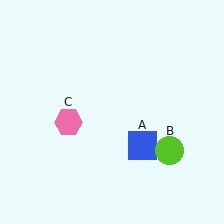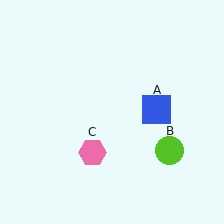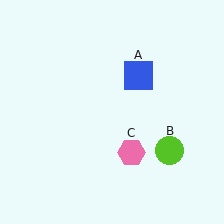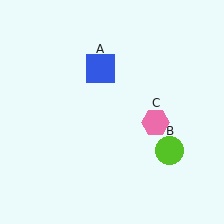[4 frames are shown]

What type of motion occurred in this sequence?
The blue square (object A), pink hexagon (object C) rotated counterclockwise around the center of the scene.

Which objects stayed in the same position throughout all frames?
Lime circle (object B) remained stationary.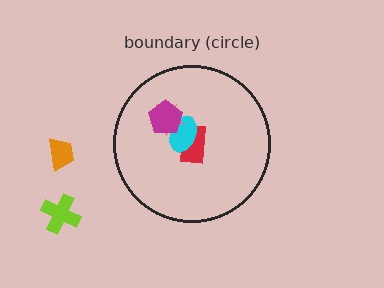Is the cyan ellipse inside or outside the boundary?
Inside.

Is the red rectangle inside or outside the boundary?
Inside.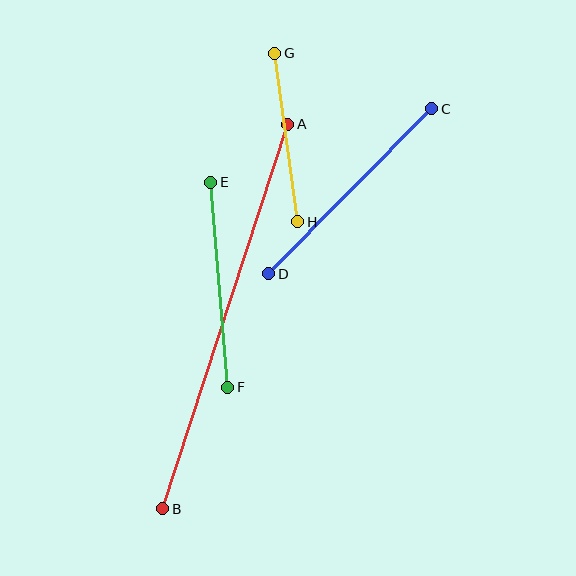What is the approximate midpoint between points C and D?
The midpoint is at approximately (350, 191) pixels.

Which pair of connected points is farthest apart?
Points A and B are farthest apart.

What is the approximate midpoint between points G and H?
The midpoint is at approximately (286, 137) pixels.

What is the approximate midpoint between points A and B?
The midpoint is at approximately (225, 317) pixels.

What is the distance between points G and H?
The distance is approximately 170 pixels.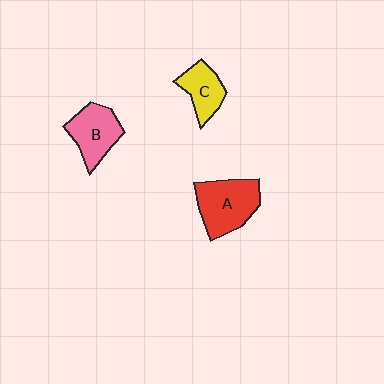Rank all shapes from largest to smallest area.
From largest to smallest: A (red), B (pink), C (yellow).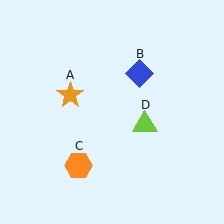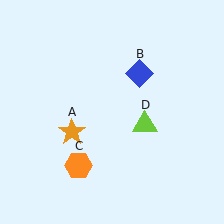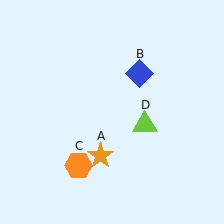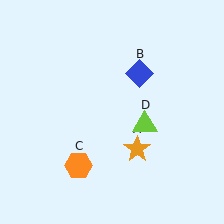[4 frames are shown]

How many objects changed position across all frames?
1 object changed position: orange star (object A).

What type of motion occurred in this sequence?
The orange star (object A) rotated counterclockwise around the center of the scene.